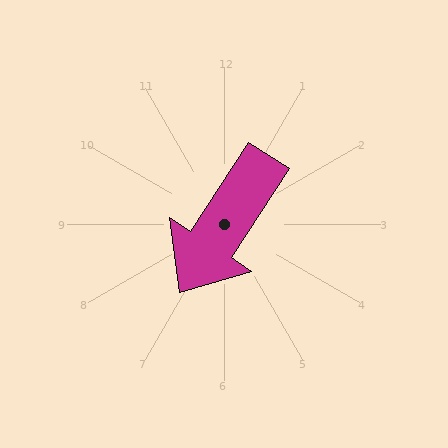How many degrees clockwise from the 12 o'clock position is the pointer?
Approximately 213 degrees.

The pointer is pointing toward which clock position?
Roughly 7 o'clock.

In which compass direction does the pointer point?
Southwest.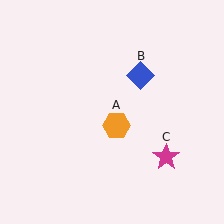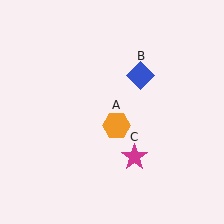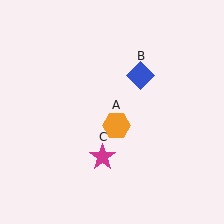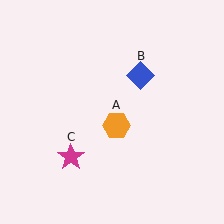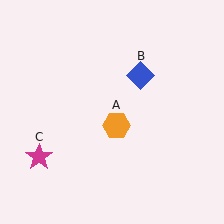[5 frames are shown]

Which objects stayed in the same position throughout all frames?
Orange hexagon (object A) and blue diamond (object B) remained stationary.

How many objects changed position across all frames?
1 object changed position: magenta star (object C).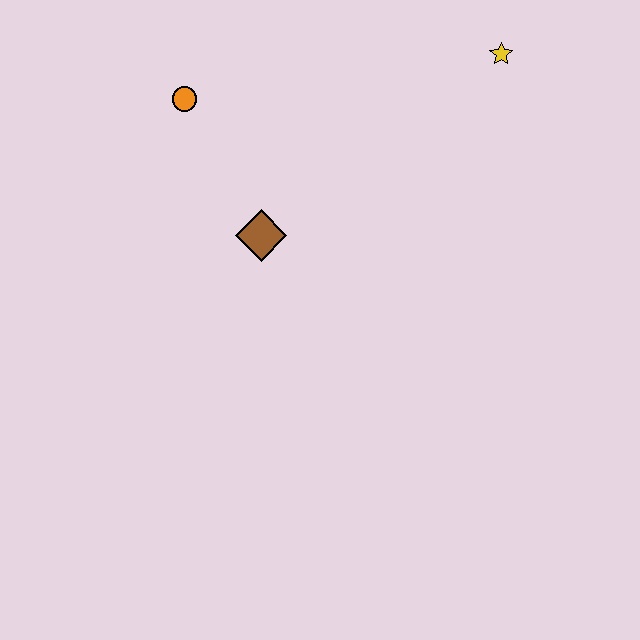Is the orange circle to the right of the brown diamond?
No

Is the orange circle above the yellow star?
No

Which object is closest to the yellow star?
The brown diamond is closest to the yellow star.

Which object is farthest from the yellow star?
The orange circle is farthest from the yellow star.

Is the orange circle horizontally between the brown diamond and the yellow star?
No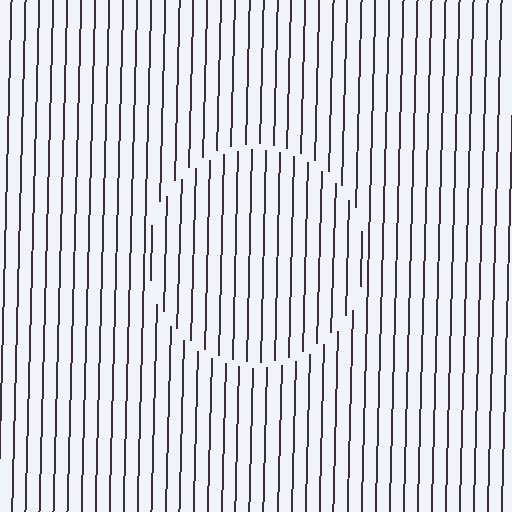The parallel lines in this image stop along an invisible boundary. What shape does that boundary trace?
An illusory circle. The interior of the shape contains the same grating, shifted by half a period — the contour is defined by the phase discontinuity where line-ends from the inner and outer gratings abut.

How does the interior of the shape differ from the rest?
The interior of the shape contains the same grating, shifted by half a period — the contour is defined by the phase discontinuity where line-ends from the inner and outer gratings abut.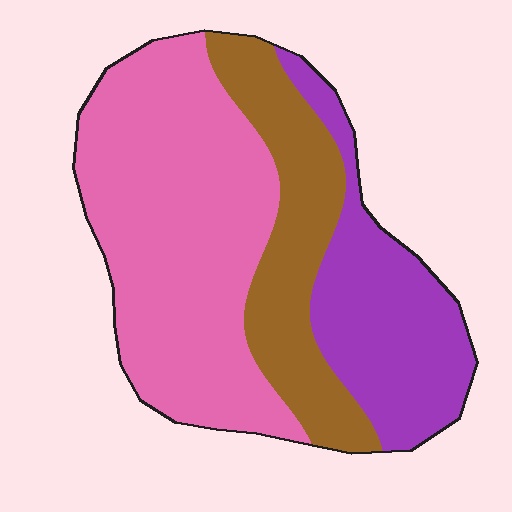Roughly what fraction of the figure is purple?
Purple covers about 25% of the figure.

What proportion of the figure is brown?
Brown covers roughly 25% of the figure.